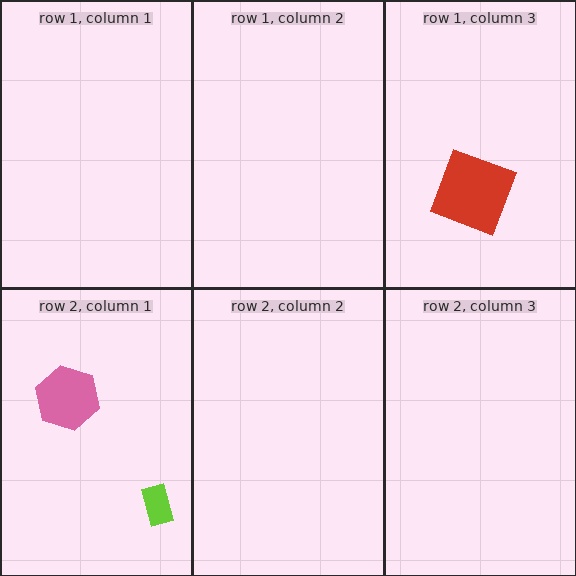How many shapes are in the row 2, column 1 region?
2.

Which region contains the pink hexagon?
The row 2, column 1 region.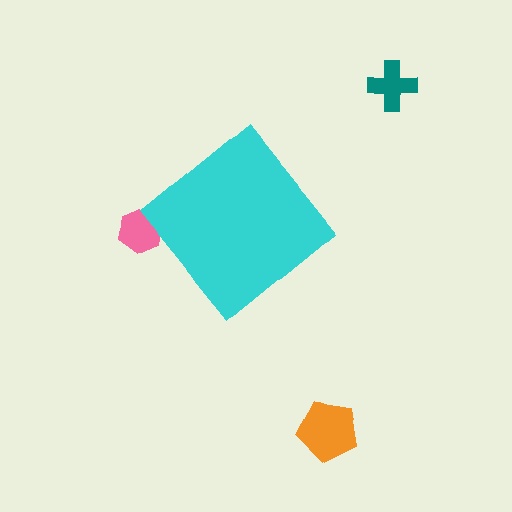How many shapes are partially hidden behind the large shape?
1 shape is partially hidden.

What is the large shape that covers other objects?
A cyan diamond.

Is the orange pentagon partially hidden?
No, the orange pentagon is fully visible.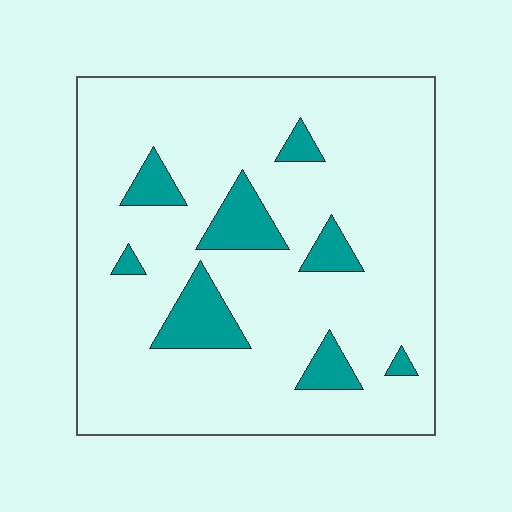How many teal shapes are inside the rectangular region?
8.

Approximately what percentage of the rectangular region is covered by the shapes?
Approximately 15%.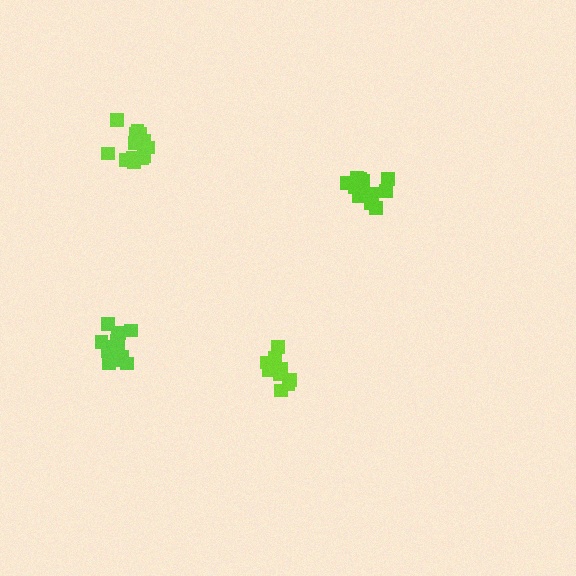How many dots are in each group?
Group 1: 11 dots, Group 2: 16 dots, Group 3: 13 dots, Group 4: 14 dots (54 total).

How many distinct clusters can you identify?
There are 4 distinct clusters.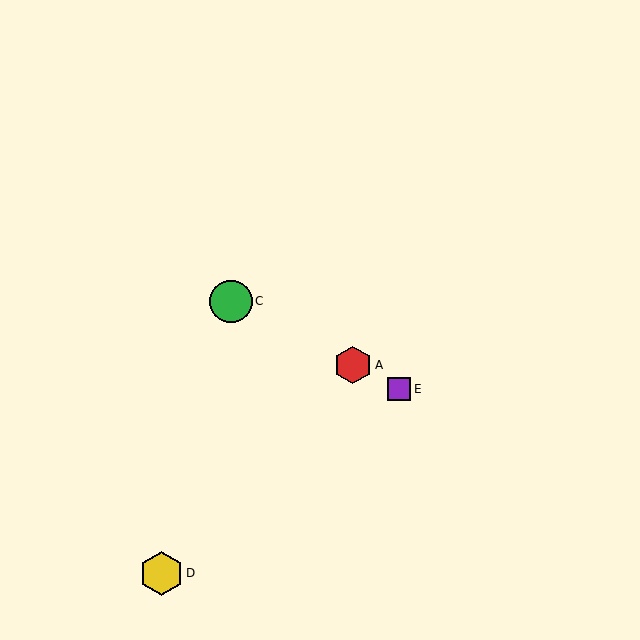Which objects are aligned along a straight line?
Objects A, B, C, E are aligned along a straight line.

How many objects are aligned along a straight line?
4 objects (A, B, C, E) are aligned along a straight line.